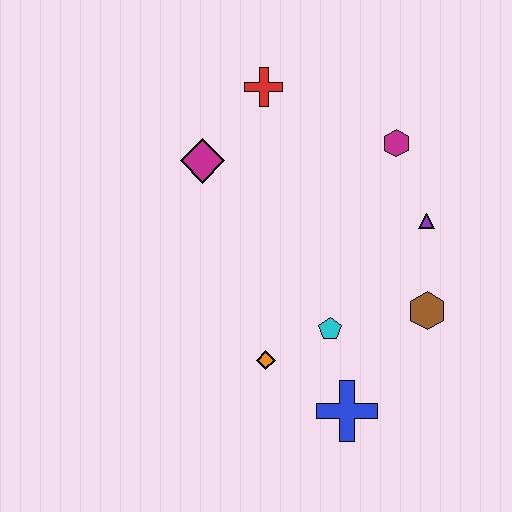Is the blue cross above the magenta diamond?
No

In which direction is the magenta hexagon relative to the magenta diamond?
The magenta hexagon is to the right of the magenta diamond.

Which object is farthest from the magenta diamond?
The blue cross is farthest from the magenta diamond.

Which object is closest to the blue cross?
The cyan pentagon is closest to the blue cross.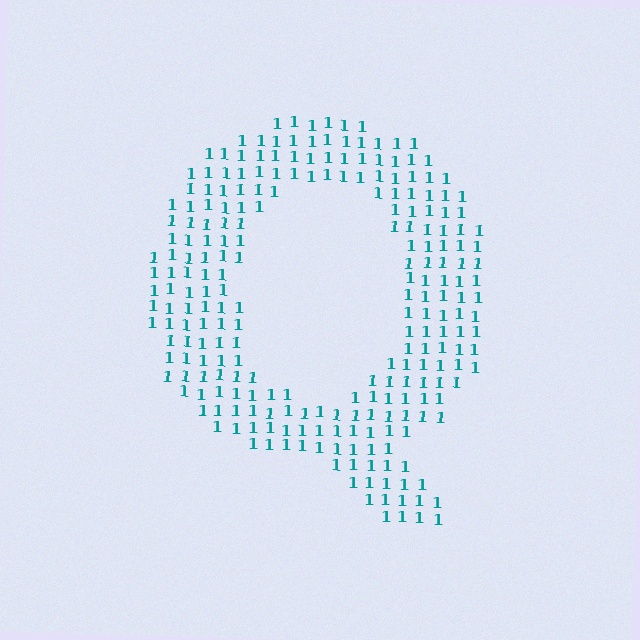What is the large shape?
The large shape is the letter Q.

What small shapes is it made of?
It is made of small digit 1's.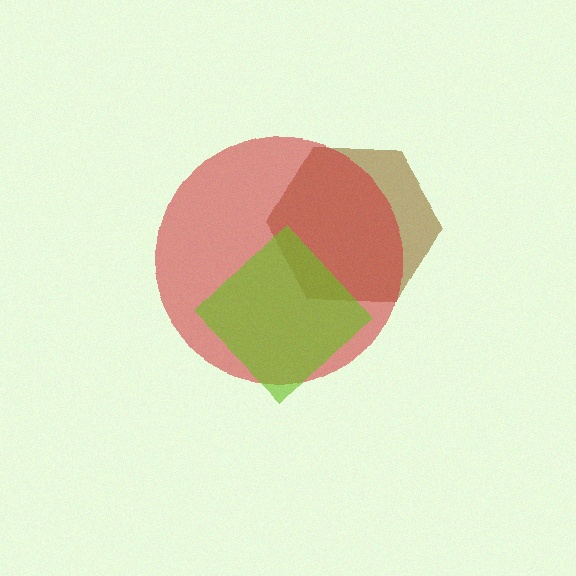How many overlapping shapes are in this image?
There are 3 overlapping shapes in the image.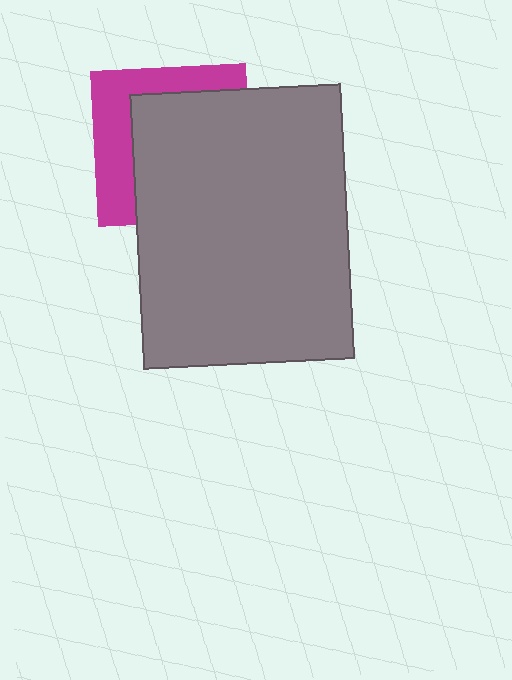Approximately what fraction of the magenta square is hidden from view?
Roughly 64% of the magenta square is hidden behind the gray rectangle.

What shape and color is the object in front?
The object in front is a gray rectangle.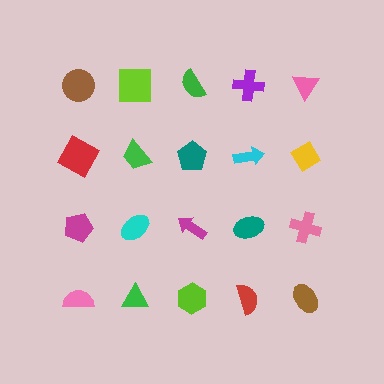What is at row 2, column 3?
A teal pentagon.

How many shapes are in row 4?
5 shapes.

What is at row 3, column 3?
A magenta arrow.